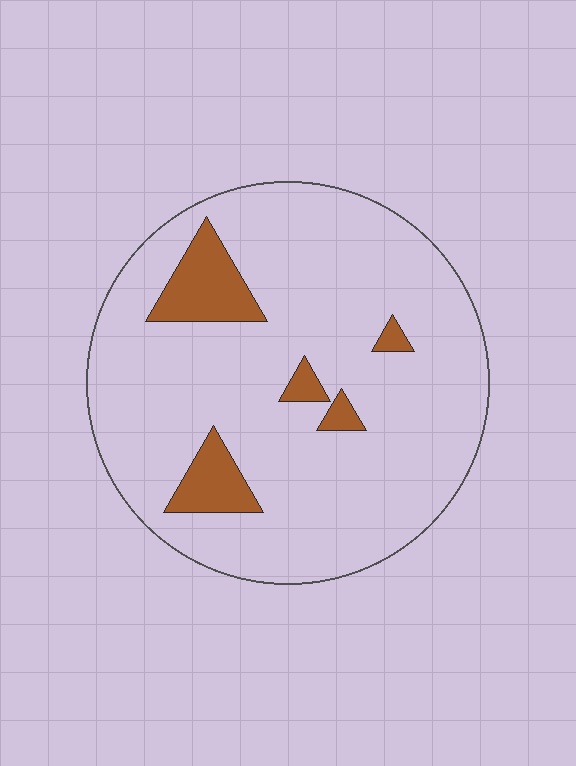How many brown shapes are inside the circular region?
5.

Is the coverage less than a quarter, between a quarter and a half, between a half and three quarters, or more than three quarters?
Less than a quarter.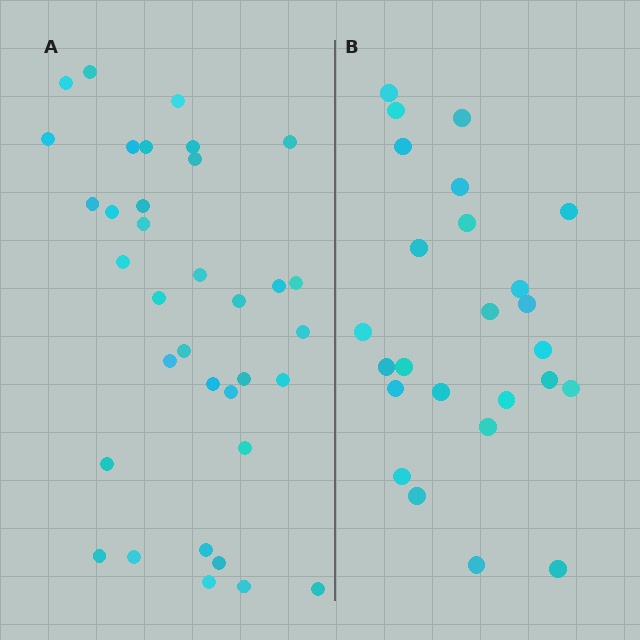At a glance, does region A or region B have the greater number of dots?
Region A (the left region) has more dots.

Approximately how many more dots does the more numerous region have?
Region A has roughly 10 or so more dots than region B.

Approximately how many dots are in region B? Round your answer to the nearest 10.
About 20 dots. (The exact count is 25, which rounds to 20.)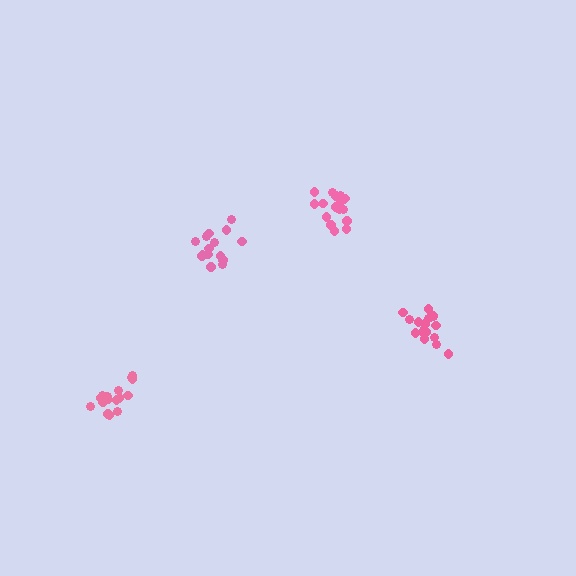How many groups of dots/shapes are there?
There are 4 groups.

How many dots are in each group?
Group 1: 18 dots, Group 2: 17 dots, Group 3: 17 dots, Group 4: 15 dots (67 total).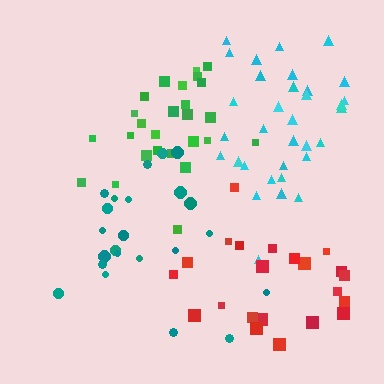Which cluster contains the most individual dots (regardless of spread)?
Cyan (33).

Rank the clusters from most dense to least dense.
green, cyan, teal, red.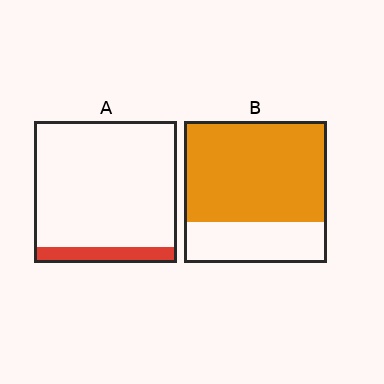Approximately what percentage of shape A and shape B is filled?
A is approximately 10% and B is approximately 70%.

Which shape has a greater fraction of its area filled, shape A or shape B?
Shape B.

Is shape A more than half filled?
No.